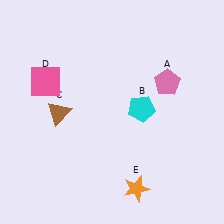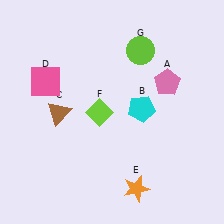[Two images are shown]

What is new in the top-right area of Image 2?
A lime circle (G) was added in the top-right area of Image 2.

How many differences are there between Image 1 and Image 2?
There are 2 differences between the two images.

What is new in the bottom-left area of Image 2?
A lime diamond (F) was added in the bottom-left area of Image 2.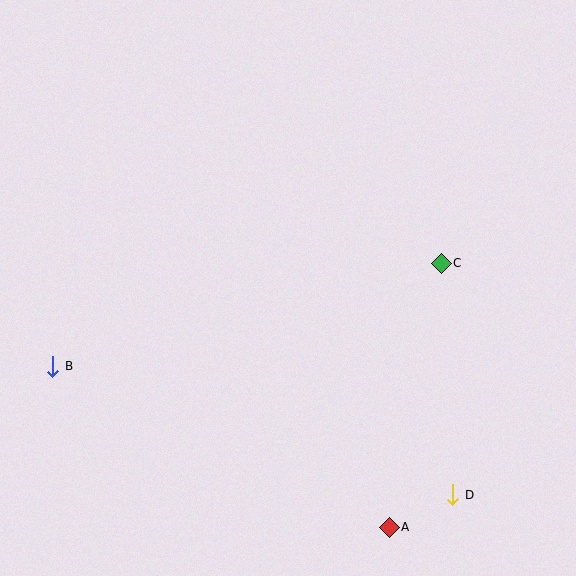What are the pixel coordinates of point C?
Point C is at (441, 263).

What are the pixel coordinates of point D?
Point D is at (453, 495).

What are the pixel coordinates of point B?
Point B is at (53, 366).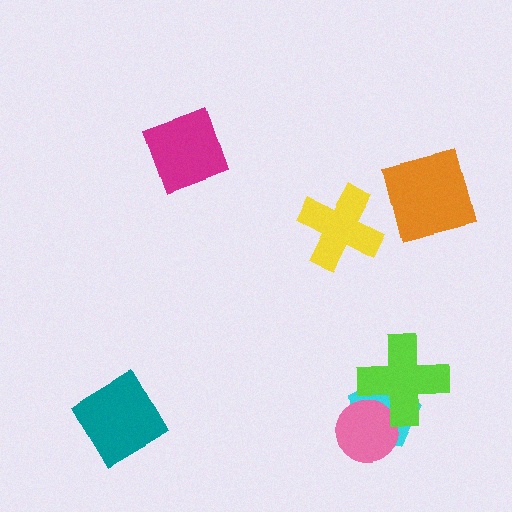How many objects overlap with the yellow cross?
0 objects overlap with the yellow cross.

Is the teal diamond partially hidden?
No, no other shape covers it.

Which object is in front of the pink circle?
The lime cross is in front of the pink circle.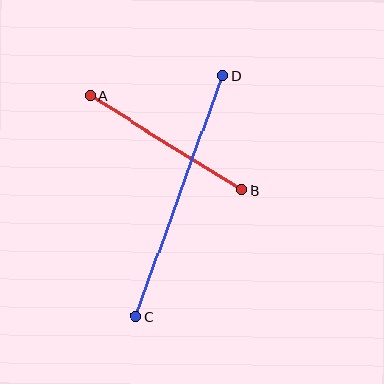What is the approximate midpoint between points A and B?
The midpoint is at approximately (166, 143) pixels.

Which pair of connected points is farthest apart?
Points C and D are farthest apart.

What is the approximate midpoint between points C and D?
The midpoint is at approximately (179, 196) pixels.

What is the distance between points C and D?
The distance is approximately 256 pixels.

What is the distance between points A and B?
The distance is approximately 178 pixels.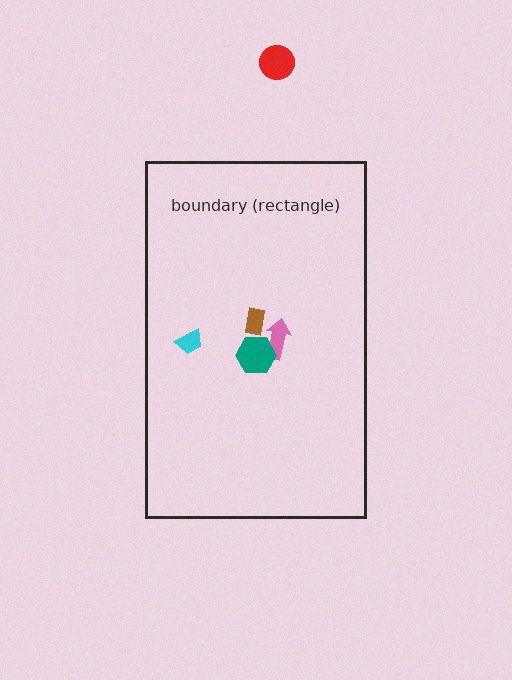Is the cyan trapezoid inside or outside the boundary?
Inside.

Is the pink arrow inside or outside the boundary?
Inside.